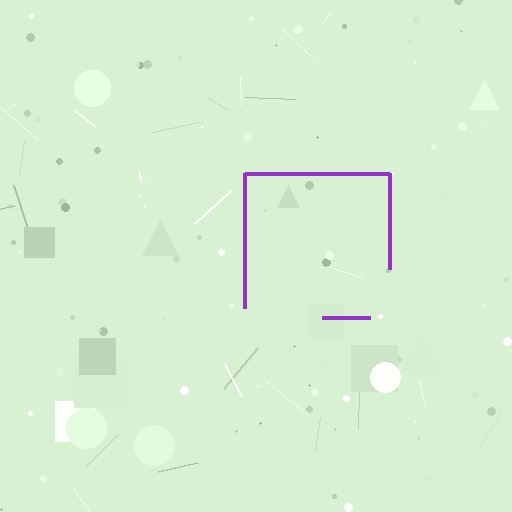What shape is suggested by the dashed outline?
The dashed outline suggests a square.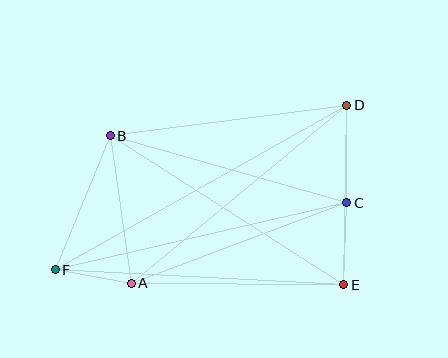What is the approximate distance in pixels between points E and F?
The distance between E and F is approximately 289 pixels.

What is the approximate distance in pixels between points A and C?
The distance between A and C is approximately 230 pixels.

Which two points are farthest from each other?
Points D and F are farthest from each other.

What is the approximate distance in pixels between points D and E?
The distance between D and E is approximately 179 pixels.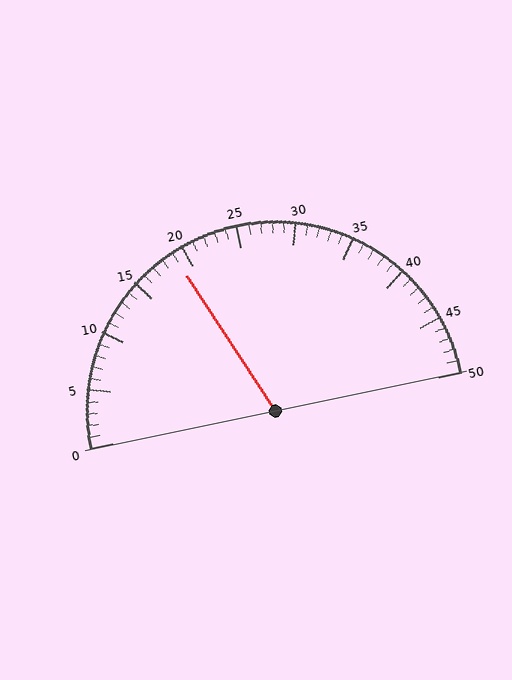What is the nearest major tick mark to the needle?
The nearest major tick mark is 20.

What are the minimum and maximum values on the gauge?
The gauge ranges from 0 to 50.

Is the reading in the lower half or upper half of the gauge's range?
The reading is in the lower half of the range (0 to 50).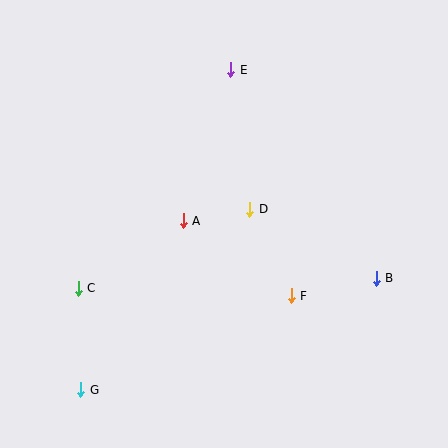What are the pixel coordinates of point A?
Point A is at (183, 221).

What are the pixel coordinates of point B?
Point B is at (376, 278).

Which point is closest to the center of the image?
Point D at (250, 209) is closest to the center.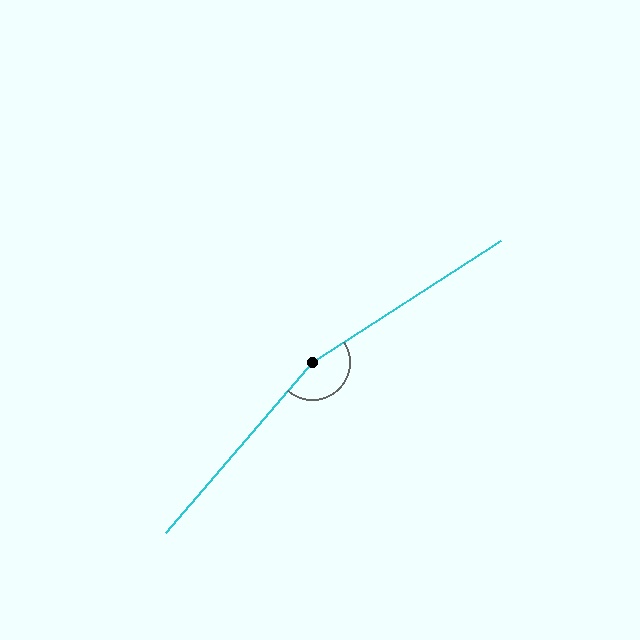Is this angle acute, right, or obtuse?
It is obtuse.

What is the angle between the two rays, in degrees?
Approximately 163 degrees.